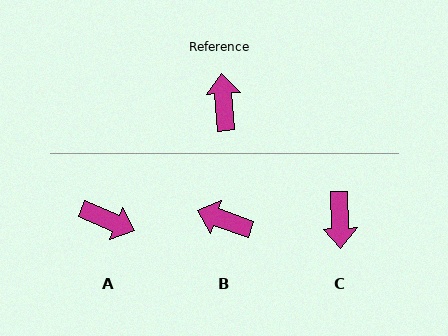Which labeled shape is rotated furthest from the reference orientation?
C, about 178 degrees away.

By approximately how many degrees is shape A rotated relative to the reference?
Approximately 117 degrees clockwise.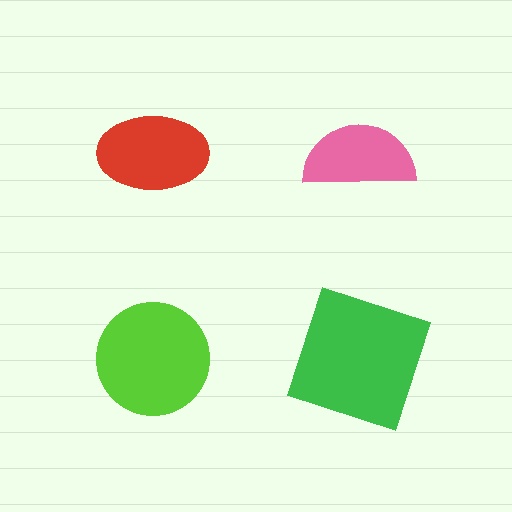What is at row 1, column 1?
A red ellipse.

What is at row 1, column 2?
A pink semicircle.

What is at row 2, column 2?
A green square.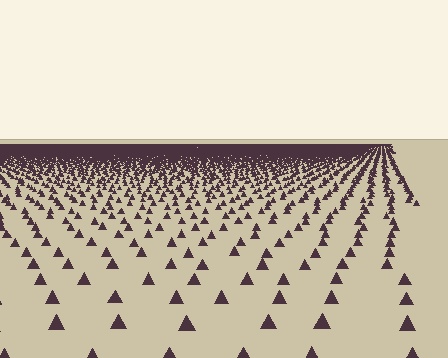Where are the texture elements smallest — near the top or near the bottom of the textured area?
Near the top.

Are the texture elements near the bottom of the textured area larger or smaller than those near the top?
Larger. Near the bottom, elements are closer to the viewer and appear at a bigger on-screen size.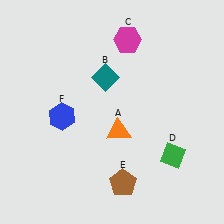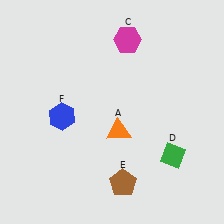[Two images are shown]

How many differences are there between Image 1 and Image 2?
There is 1 difference between the two images.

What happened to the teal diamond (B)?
The teal diamond (B) was removed in Image 2. It was in the top-left area of Image 1.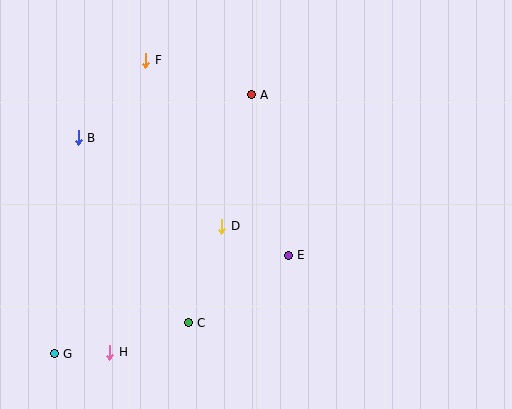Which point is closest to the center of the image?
Point D at (222, 226) is closest to the center.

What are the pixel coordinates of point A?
Point A is at (251, 95).